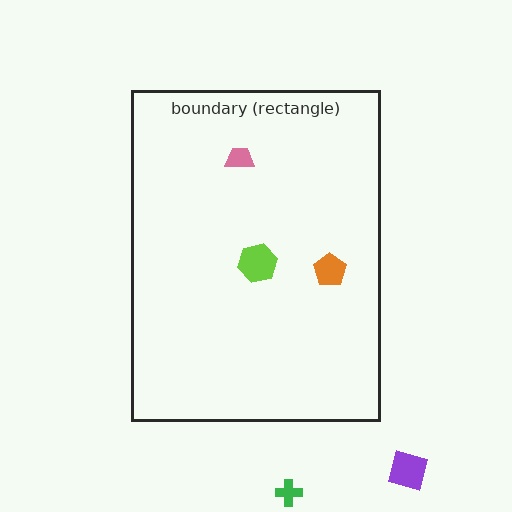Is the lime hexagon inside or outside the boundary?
Inside.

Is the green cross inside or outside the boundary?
Outside.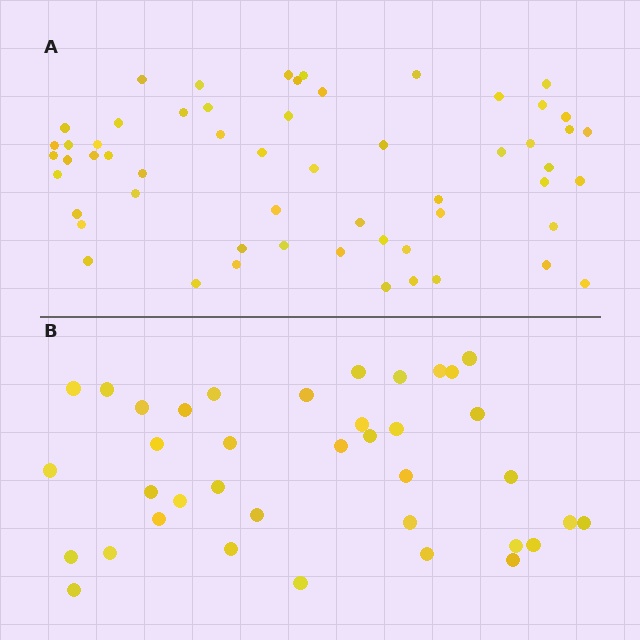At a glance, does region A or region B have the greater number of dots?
Region A (the top region) has more dots.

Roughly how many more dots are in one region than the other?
Region A has approximately 20 more dots than region B.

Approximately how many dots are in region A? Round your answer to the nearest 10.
About 60 dots. (The exact count is 57, which rounds to 60.)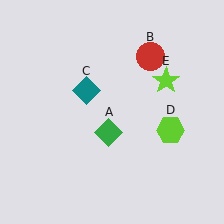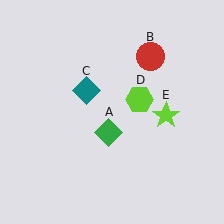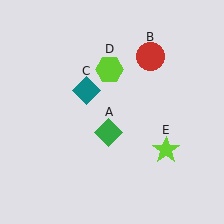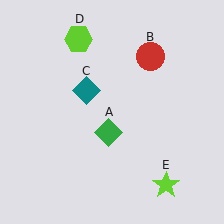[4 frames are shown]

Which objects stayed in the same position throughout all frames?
Green diamond (object A) and red circle (object B) and teal diamond (object C) remained stationary.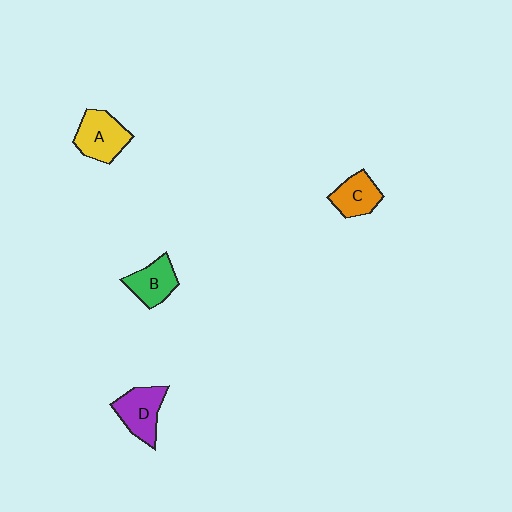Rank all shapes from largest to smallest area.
From largest to smallest: A (yellow), D (purple), B (green), C (orange).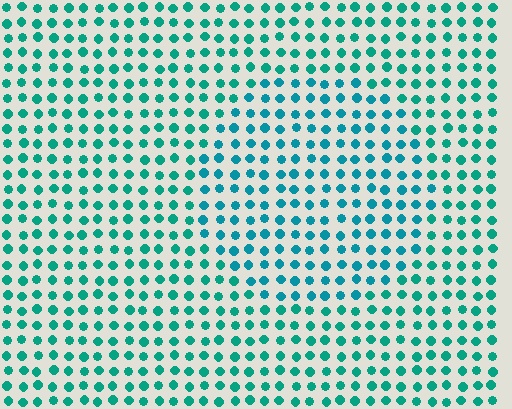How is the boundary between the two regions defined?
The boundary is defined purely by a slight shift in hue (about 19 degrees). Spacing, size, and orientation are identical on both sides.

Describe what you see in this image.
The image is filled with small teal elements in a uniform arrangement. A circle-shaped region is visible where the elements are tinted to a slightly different hue, forming a subtle color boundary.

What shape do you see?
I see a circle.